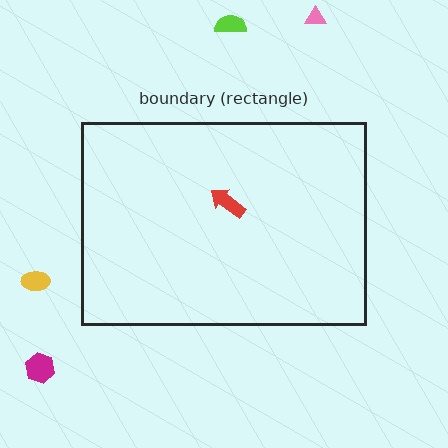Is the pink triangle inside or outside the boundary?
Outside.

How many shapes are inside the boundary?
1 inside, 4 outside.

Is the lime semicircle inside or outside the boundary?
Outside.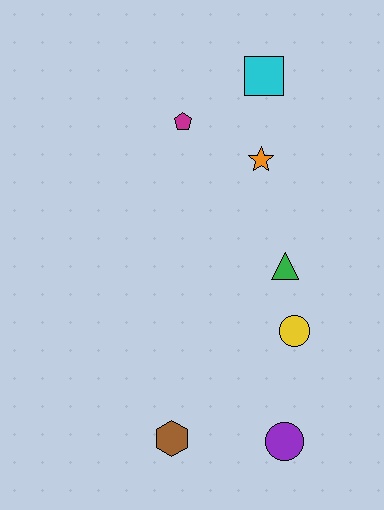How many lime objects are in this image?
There are no lime objects.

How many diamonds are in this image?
There are no diamonds.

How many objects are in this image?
There are 7 objects.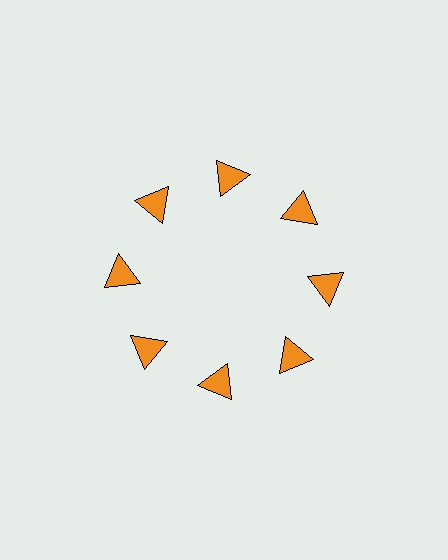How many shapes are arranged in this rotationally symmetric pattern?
There are 8 shapes, arranged in 8 groups of 1.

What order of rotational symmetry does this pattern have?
This pattern has 8-fold rotational symmetry.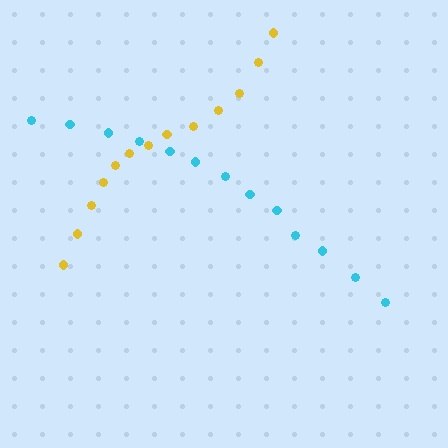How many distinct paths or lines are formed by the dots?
There are 2 distinct paths.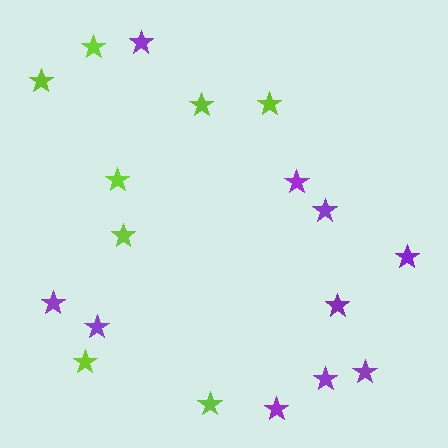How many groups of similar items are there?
There are 2 groups: one group of purple stars (10) and one group of lime stars (8).